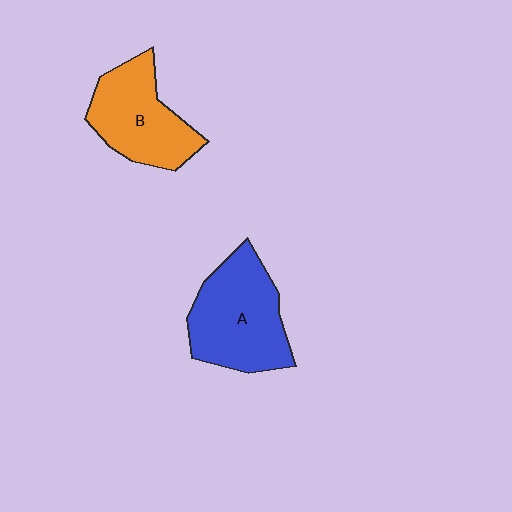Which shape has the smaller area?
Shape B (orange).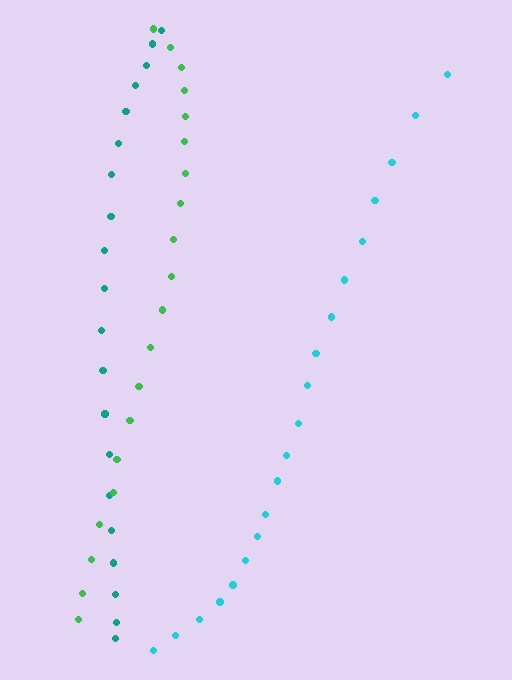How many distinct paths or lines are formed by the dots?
There are 3 distinct paths.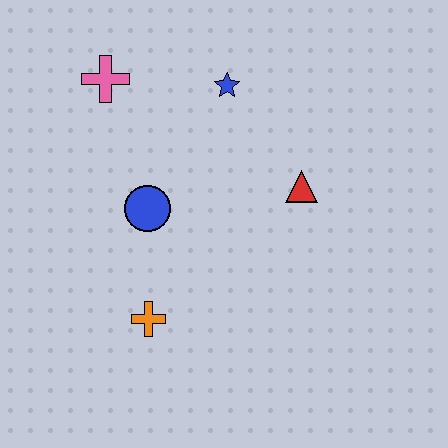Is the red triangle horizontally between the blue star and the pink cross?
No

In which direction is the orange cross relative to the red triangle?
The orange cross is to the left of the red triangle.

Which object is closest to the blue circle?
The orange cross is closest to the blue circle.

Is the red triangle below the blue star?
Yes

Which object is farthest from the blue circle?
The red triangle is farthest from the blue circle.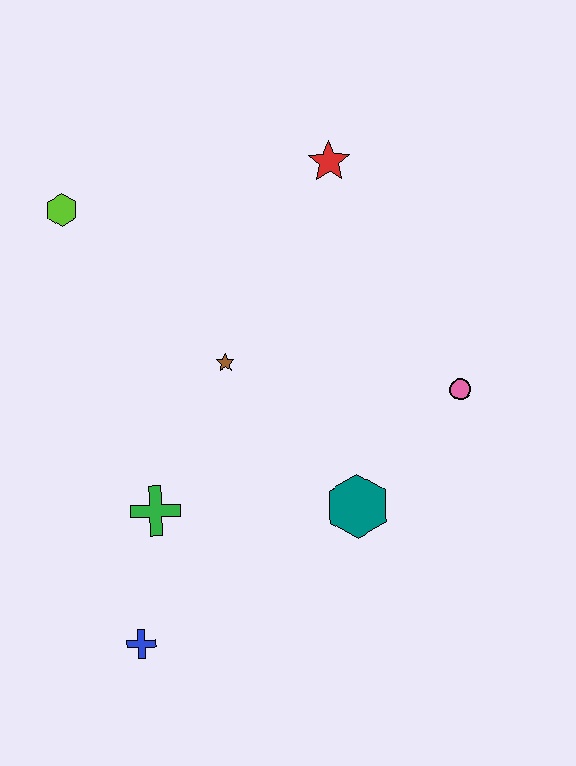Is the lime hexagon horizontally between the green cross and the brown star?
No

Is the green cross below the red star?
Yes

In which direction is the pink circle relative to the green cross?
The pink circle is to the right of the green cross.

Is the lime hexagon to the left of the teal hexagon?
Yes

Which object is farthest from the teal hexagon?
The lime hexagon is farthest from the teal hexagon.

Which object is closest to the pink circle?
The teal hexagon is closest to the pink circle.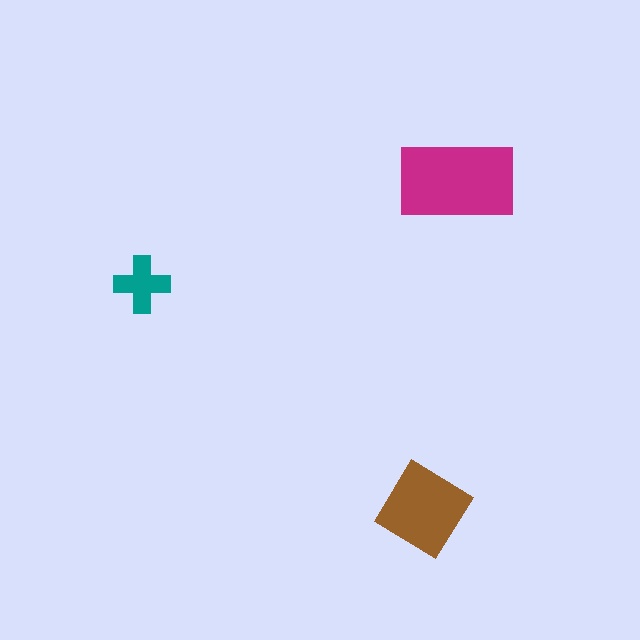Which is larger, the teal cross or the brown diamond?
The brown diamond.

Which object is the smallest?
The teal cross.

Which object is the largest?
The magenta rectangle.